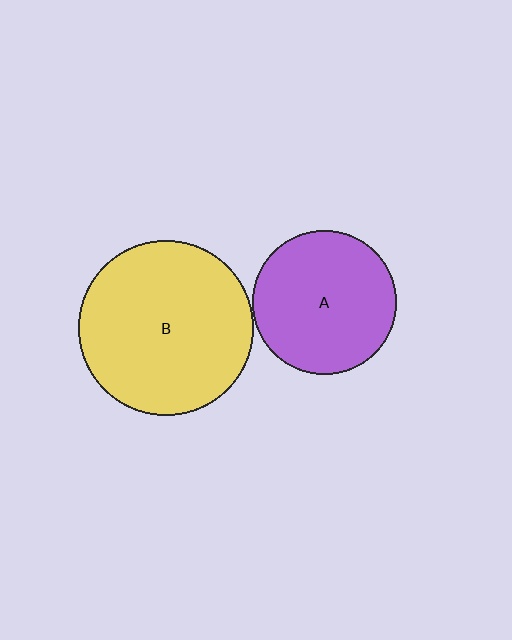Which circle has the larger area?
Circle B (yellow).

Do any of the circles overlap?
No, none of the circles overlap.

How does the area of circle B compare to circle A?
Approximately 1.5 times.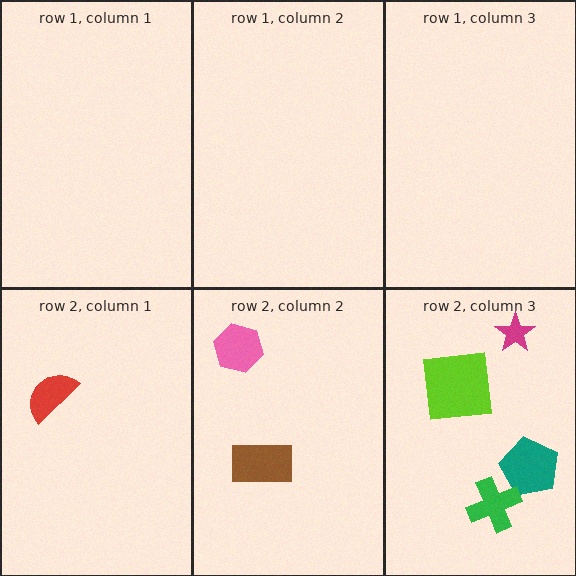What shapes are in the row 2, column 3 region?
The lime square, the magenta star, the teal pentagon, the green cross.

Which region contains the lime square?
The row 2, column 3 region.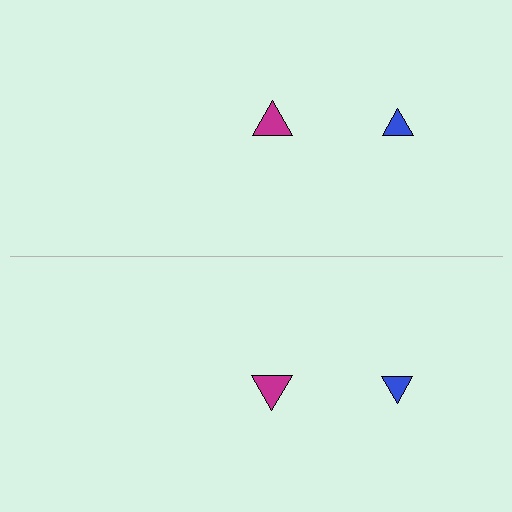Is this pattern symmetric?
Yes, this pattern has bilateral (reflection) symmetry.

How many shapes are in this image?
There are 4 shapes in this image.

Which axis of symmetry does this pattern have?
The pattern has a horizontal axis of symmetry running through the center of the image.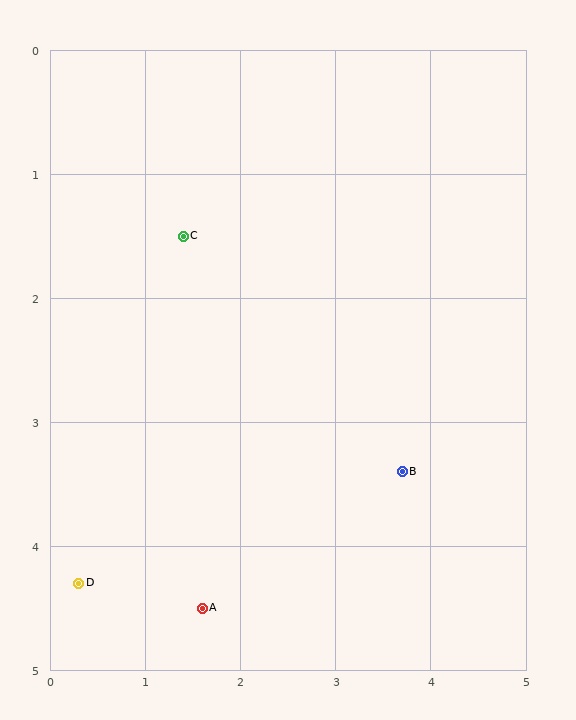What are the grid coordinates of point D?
Point D is at approximately (0.3, 4.3).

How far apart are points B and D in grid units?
Points B and D are about 3.5 grid units apart.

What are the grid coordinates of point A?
Point A is at approximately (1.6, 4.5).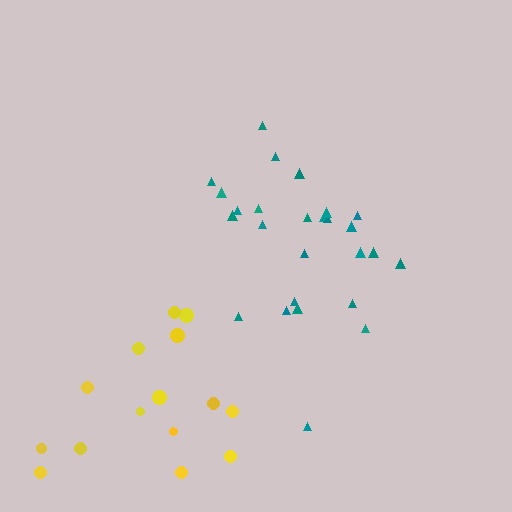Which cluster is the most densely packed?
Teal.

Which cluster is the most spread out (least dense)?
Yellow.